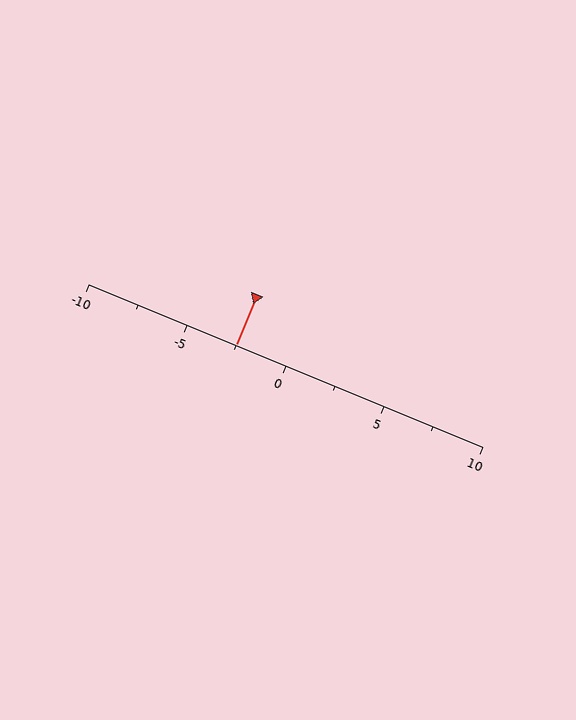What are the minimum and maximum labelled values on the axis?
The axis runs from -10 to 10.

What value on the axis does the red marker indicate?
The marker indicates approximately -2.5.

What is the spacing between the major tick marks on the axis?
The major ticks are spaced 5 apart.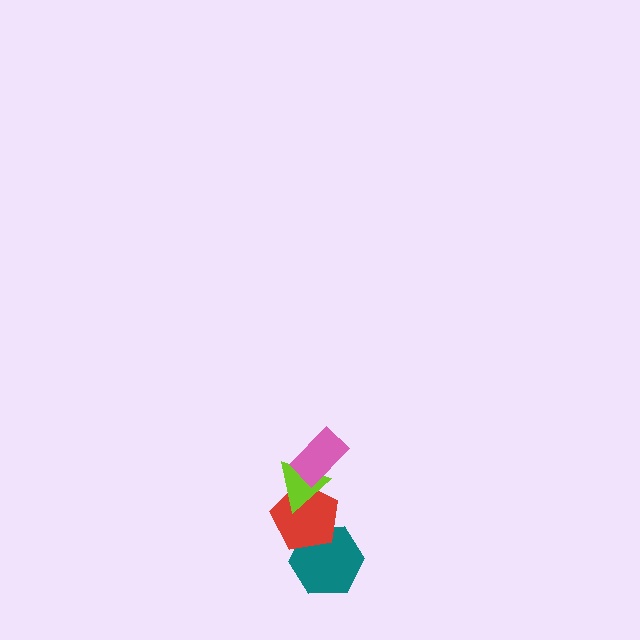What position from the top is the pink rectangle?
The pink rectangle is 1st from the top.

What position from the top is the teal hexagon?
The teal hexagon is 4th from the top.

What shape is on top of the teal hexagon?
The red pentagon is on top of the teal hexagon.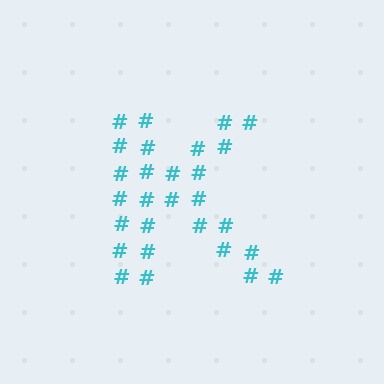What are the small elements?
The small elements are hash symbols.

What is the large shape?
The large shape is the letter K.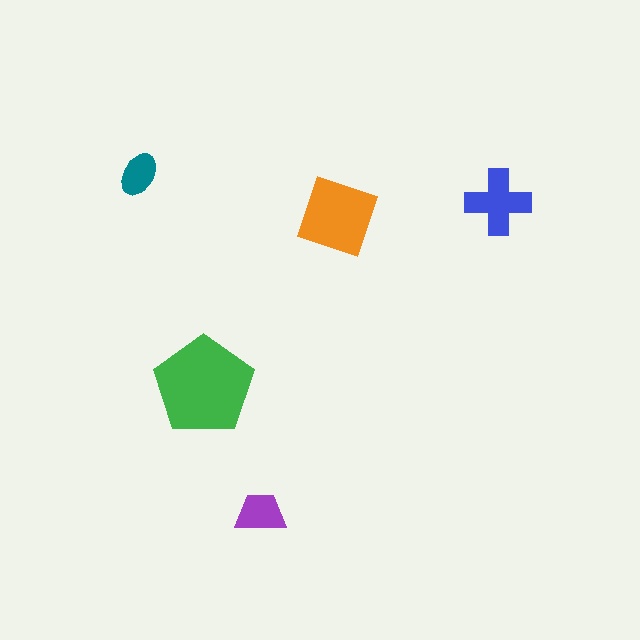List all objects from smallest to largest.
The teal ellipse, the purple trapezoid, the blue cross, the orange diamond, the green pentagon.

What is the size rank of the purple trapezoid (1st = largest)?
4th.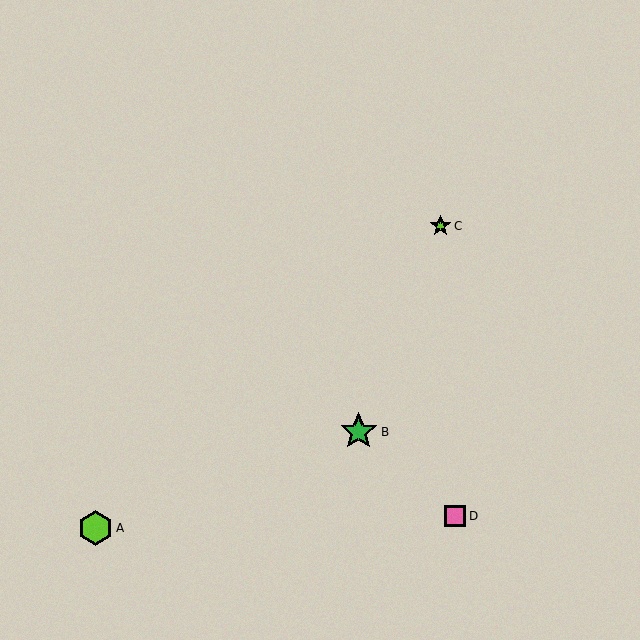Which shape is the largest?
The green star (labeled B) is the largest.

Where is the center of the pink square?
The center of the pink square is at (455, 516).